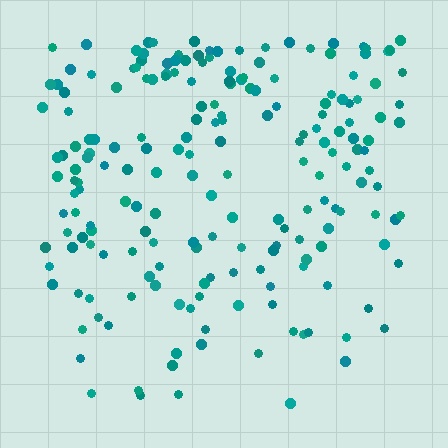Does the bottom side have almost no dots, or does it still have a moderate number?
Still a moderate number, just noticeably fewer than the top.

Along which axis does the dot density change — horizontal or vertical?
Vertical.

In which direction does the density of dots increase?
From bottom to top, with the top side densest.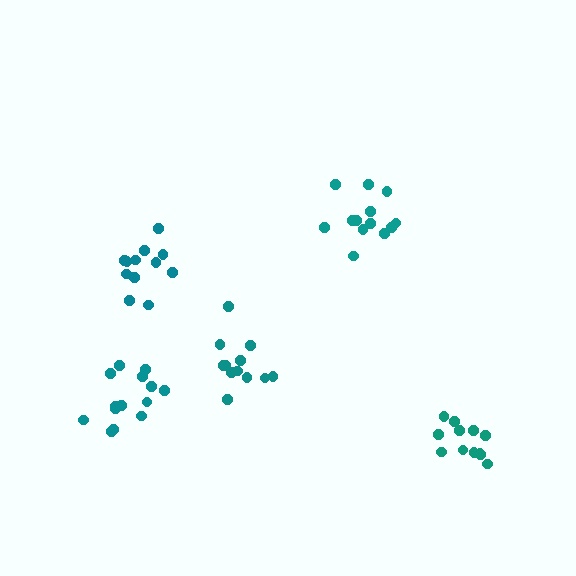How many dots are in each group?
Group 1: 13 dots, Group 2: 12 dots, Group 3: 12 dots, Group 4: 12 dots, Group 5: 14 dots (63 total).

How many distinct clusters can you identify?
There are 5 distinct clusters.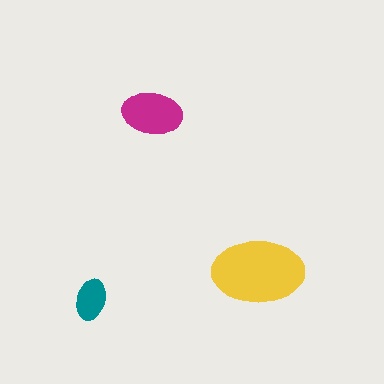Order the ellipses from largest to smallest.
the yellow one, the magenta one, the teal one.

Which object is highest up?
The magenta ellipse is topmost.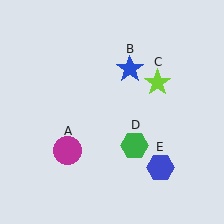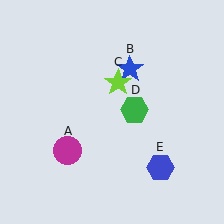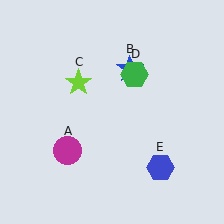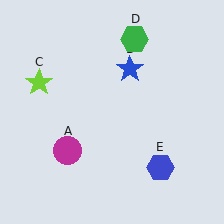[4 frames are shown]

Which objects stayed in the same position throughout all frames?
Magenta circle (object A) and blue star (object B) and blue hexagon (object E) remained stationary.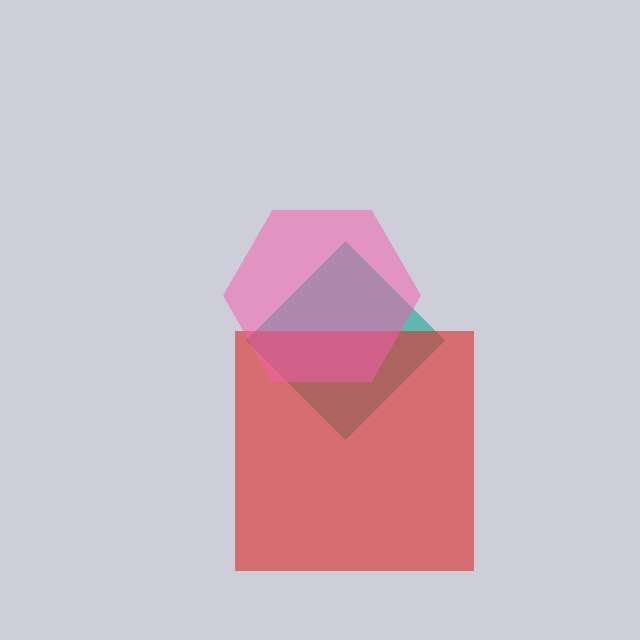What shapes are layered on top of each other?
The layered shapes are: a teal diamond, a red square, a pink hexagon.